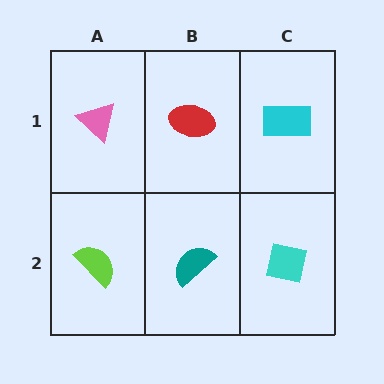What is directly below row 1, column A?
A lime semicircle.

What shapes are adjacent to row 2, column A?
A pink triangle (row 1, column A), a teal semicircle (row 2, column B).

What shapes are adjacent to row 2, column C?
A cyan rectangle (row 1, column C), a teal semicircle (row 2, column B).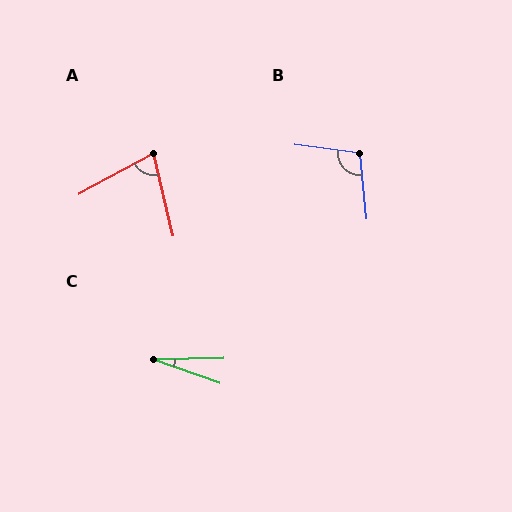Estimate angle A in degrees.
Approximately 74 degrees.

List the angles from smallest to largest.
C (20°), A (74°), B (103°).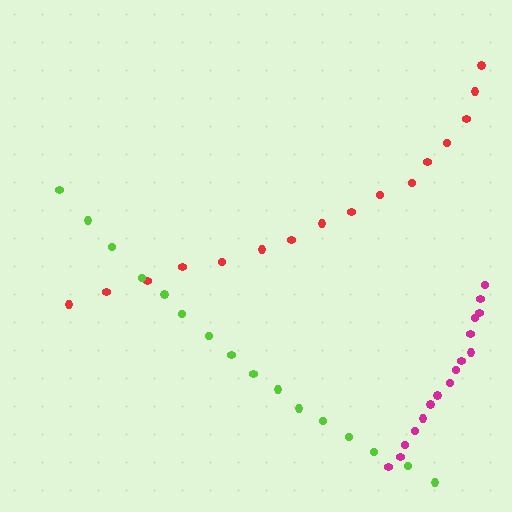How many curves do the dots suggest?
There are 3 distinct paths.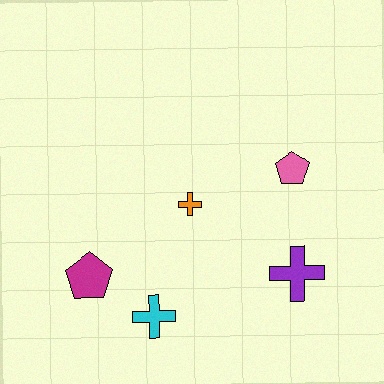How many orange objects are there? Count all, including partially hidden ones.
There is 1 orange object.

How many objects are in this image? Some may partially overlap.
There are 5 objects.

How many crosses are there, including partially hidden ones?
There are 3 crosses.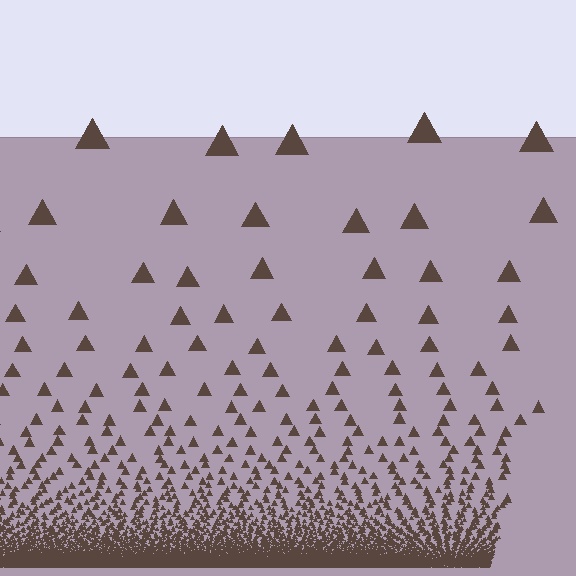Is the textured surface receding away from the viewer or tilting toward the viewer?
The surface appears to tilt toward the viewer. Texture elements get larger and sparser toward the top.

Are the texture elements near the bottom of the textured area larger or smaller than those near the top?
Smaller. The gradient is inverted — elements near the bottom are smaller and denser.